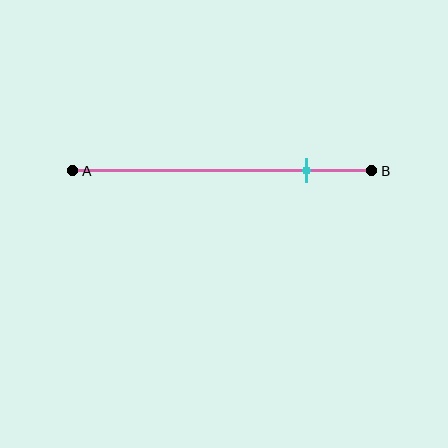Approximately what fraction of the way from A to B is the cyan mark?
The cyan mark is approximately 80% of the way from A to B.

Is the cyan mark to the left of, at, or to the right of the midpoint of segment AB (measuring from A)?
The cyan mark is to the right of the midpoint of segment AB.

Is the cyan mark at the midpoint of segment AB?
No, the mark is at about 80% from A, not at the 50% midpoint.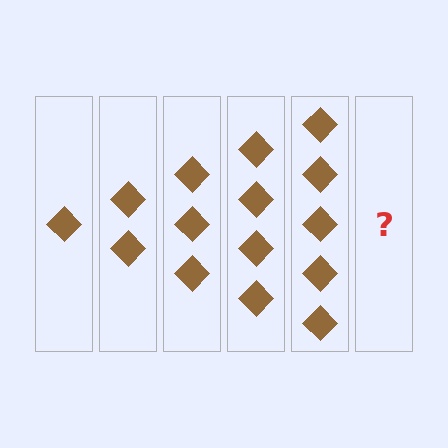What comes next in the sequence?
The next element should be 6 diamonds.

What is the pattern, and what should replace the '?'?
The pattern is that each step adds one more diamond. The '?' should be 6 diamonds.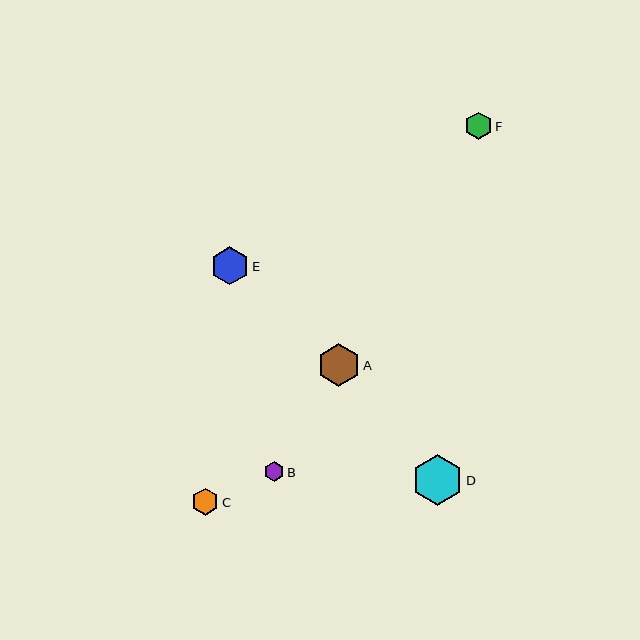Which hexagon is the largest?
Hexagon D is the largest with a size of approximately 51 pixels.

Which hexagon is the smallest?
Hexagon B is the smallest with a size of approximately 20 pixels.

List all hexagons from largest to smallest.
From largest to smallest: D, A, E, F, C, B.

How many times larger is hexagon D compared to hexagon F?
Hexagon D is approximately 1.9 times the size of hexagon F.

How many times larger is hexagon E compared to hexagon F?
Hexagon E is approximately 1.4 times the size of hexagon F.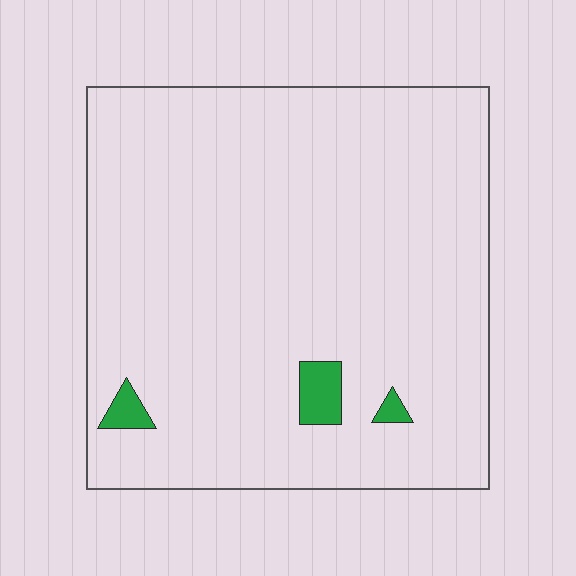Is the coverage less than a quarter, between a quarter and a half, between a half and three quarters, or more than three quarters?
Less than a quarter.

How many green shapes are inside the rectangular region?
3.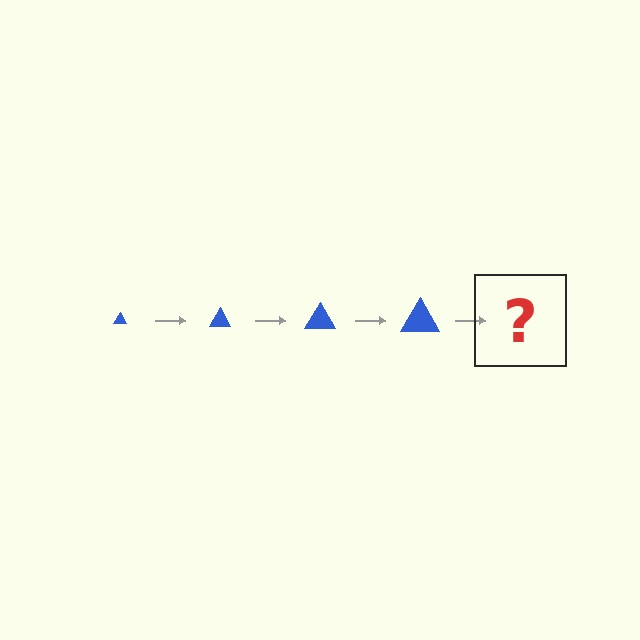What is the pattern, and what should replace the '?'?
The pattern is that the triangle gets progressively larger each step. The '?' should be a blue triangle, larger than the previous one.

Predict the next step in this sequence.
The next step is a blue triangle, larger than the previous one.